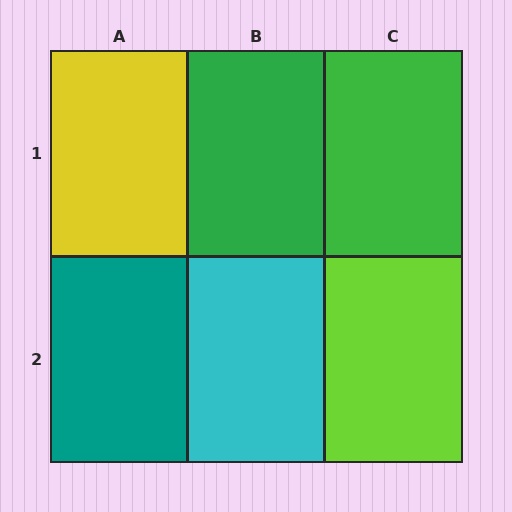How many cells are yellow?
1 cell is yellow.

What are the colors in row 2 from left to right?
Teal, cyan, lime.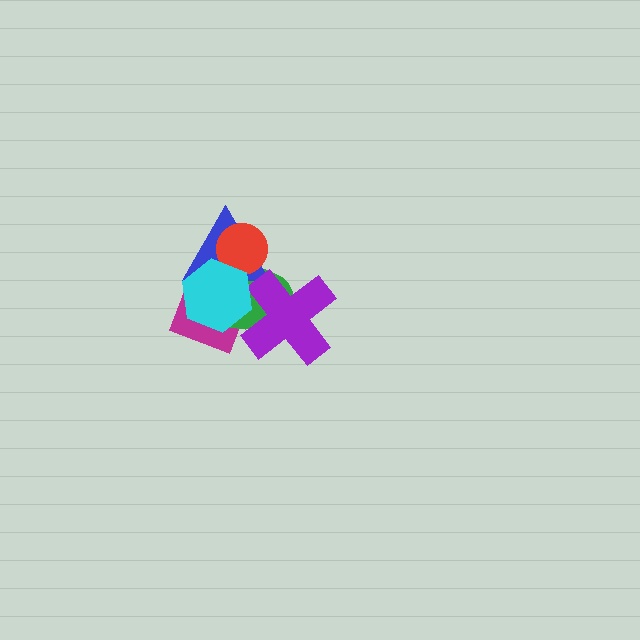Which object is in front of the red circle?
The cyan hexagon is in front of the red circle.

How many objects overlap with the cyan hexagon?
5 objects overlap with the cyan hexagon.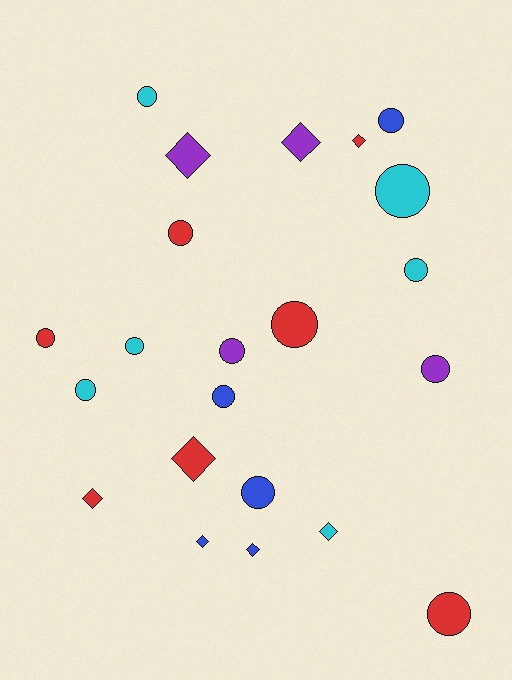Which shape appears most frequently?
Circle, with 14 objects.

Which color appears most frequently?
Red, with 7 objects.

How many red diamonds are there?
There are 3 red diamonds.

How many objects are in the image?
There are 22 objects.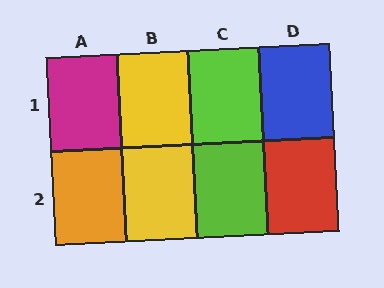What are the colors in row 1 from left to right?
Magenta, yellow, lime, blue.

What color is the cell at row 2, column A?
Orange.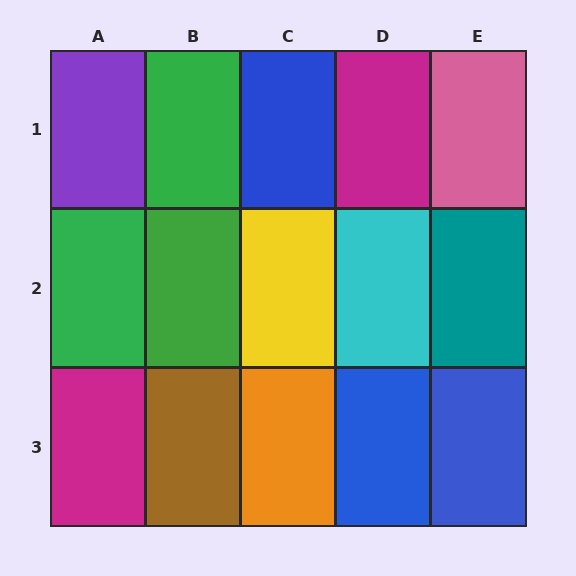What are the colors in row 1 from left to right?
Purple, green, blue, magenta, pink.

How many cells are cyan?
1 cell is cyan.